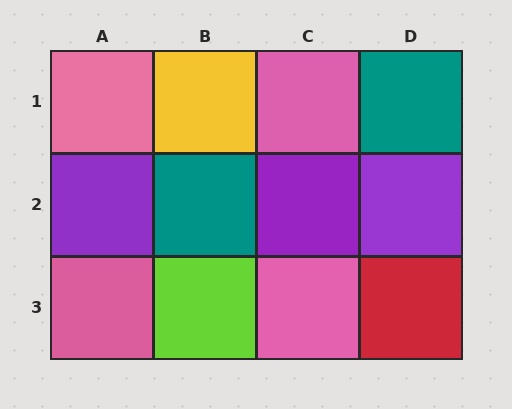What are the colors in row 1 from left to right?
Pink, yellow, pink, teal.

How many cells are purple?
3 cells are purple.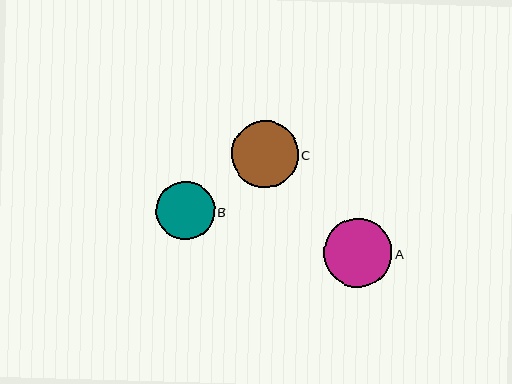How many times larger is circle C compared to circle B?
Circle C is approximately 1.1 times the size of circle B.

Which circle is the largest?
Circle A is the largest with a size of approximately 69 pixels.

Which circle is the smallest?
Circle B is the smallest with a size of approximately 59 pixels.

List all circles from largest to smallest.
From largest to smallest: A, C, B.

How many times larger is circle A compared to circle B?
Circle A is approximately 1.2 times the size of circle B.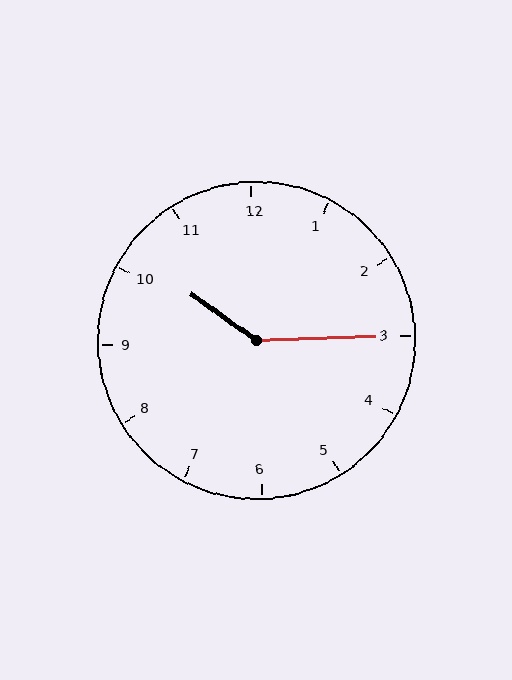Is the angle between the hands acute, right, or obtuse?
It is obtuse.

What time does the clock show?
10:15.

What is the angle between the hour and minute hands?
Approximately 142 degrees.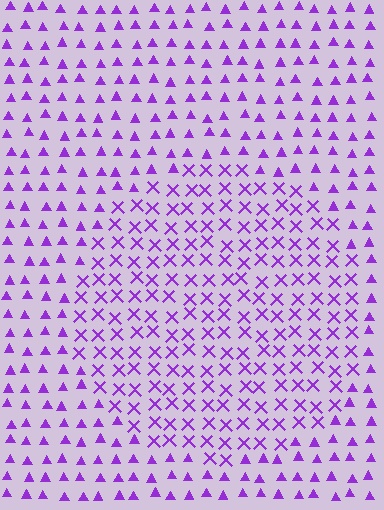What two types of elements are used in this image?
The image uses X marks inside the circle region and triangles outside it.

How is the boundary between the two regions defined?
The boundary is defined by a change in element shape: X marks inside vs. triangles outside. All elements share the same color and spacing.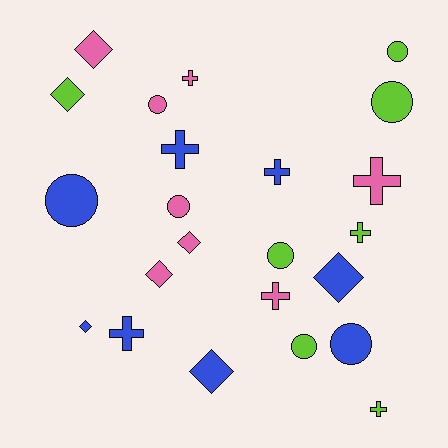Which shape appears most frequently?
Circle, with 8 objects.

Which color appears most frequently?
Pink, with 8 objects.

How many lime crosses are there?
There are 2 lime crosses.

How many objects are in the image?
There are 23 objects.